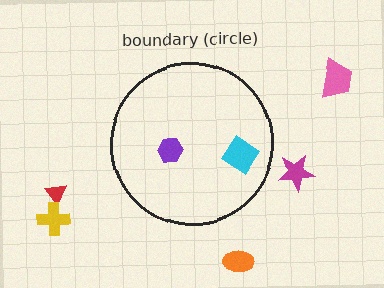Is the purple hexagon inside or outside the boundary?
Inside.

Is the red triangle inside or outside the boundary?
Outside.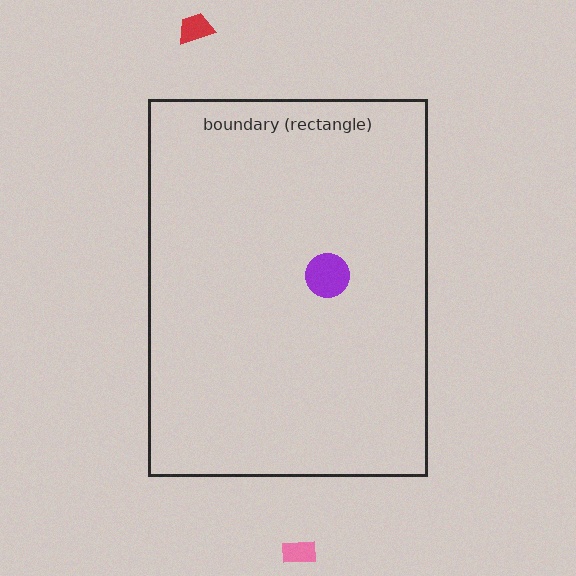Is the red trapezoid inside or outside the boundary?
Outside.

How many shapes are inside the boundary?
1 inside, 2 outside.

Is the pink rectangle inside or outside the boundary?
Outside.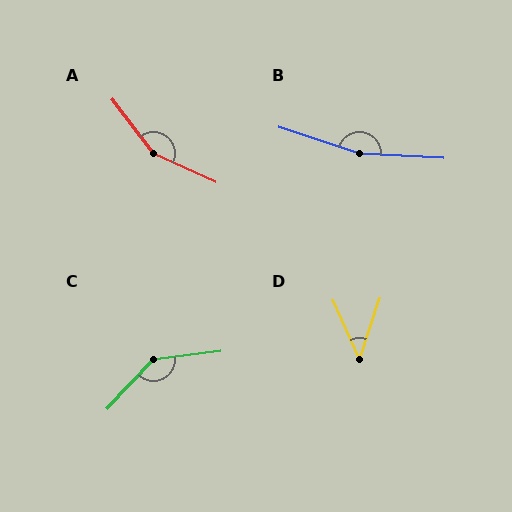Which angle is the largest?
B, at approximately 165 degrees.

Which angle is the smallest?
D, at approximately 43 degrees.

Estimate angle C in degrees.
Approximately 140 degrees.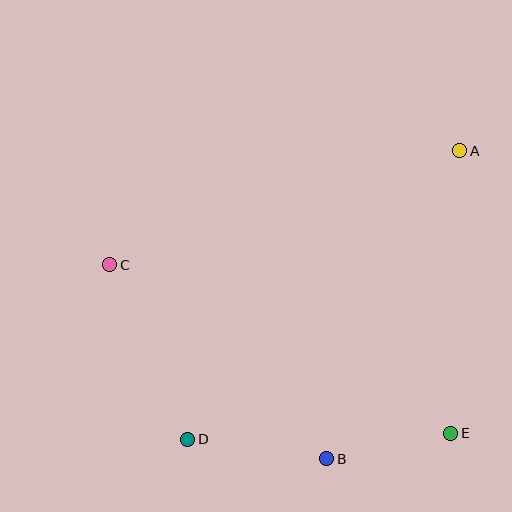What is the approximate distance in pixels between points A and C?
The distance between A and C is approximately 368 pixels.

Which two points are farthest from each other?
Points A and D are farthest from each other.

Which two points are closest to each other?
Points B and E are closest to each other.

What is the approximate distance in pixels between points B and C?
The distance between B and C is approximately 291 pixels.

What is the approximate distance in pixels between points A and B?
The distance between A and B is approximately 335 pixels.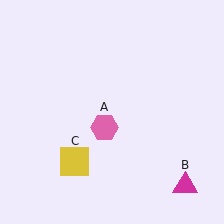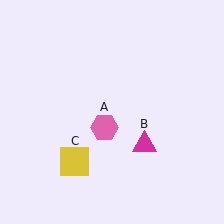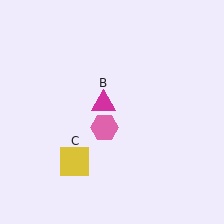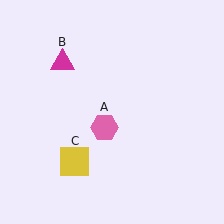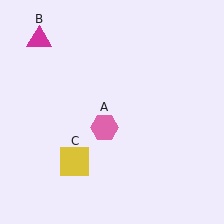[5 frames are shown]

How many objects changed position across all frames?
1 object changed position: magenta triangle (object B).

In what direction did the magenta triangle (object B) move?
The magenta triangle (object B) moved up and to the left.